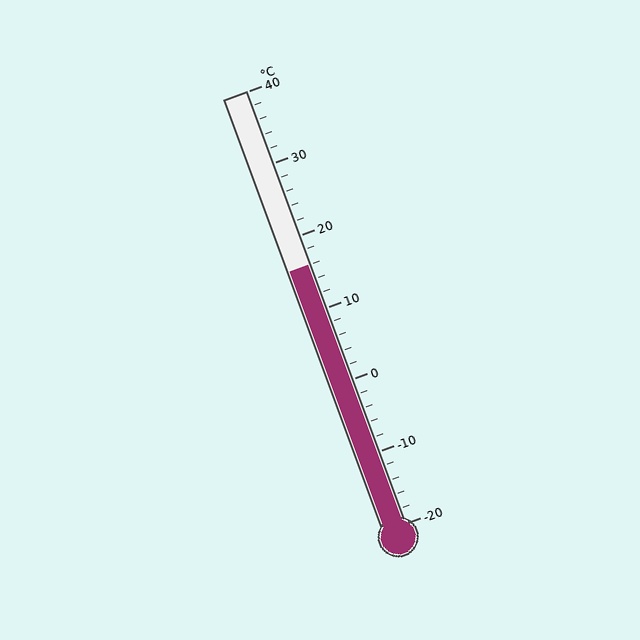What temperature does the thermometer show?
The thermometer shows approximately 16°C.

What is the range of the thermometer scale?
The thermometer scale ranges from -20°C to 40°C.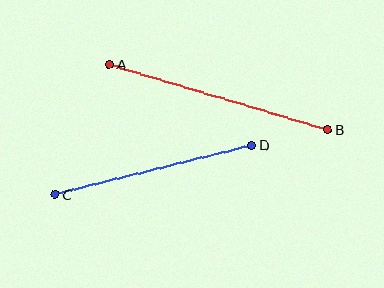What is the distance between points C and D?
The distance is approximately 203 pixels.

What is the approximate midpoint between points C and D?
The midpoint is at approximately (154, 170) pixels.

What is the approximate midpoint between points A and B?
The midpoint is at approximately (218, 97) pixels.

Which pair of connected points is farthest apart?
Points A and B are farthest apart.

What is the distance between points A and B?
The distance is approximately 228 pixels.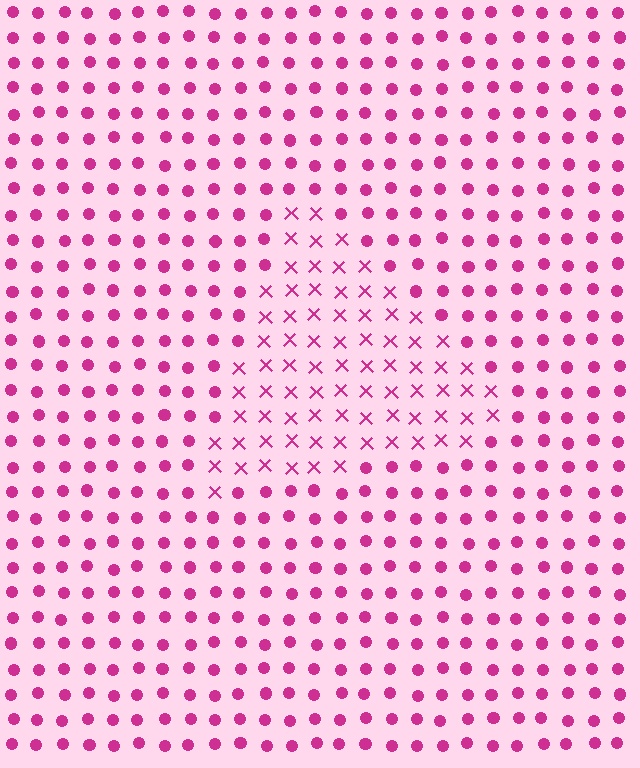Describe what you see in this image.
The image is filled with small magenta elements arranged in a uniform grid. A triangle-shaped region contains X marks, while the surrounding area contains circles. The boundary is defined purely by the change in element shape.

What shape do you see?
I see a triangle.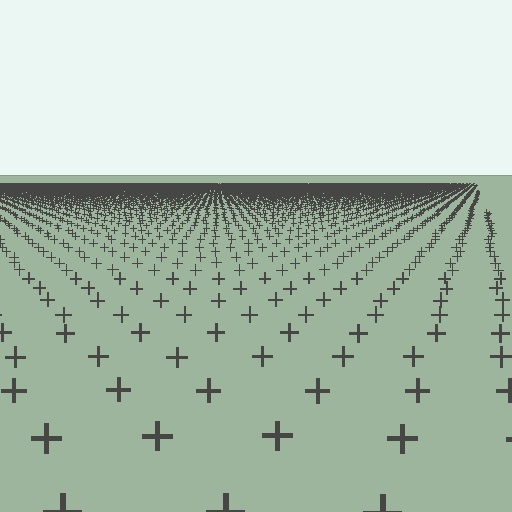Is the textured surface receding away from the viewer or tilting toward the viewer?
The surface is receding away from the viewer. Texture elements get smaller and denser toward the top.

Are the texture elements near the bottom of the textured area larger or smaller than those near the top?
Larger. Near the bottom, elements are closer to the viewer and appear at a bigger on-screen size.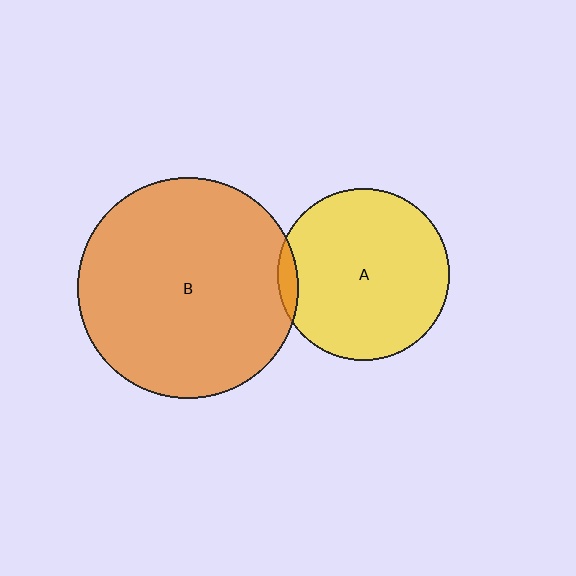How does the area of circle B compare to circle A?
Approximately 1.7 times.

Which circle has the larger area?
Circle B (orange).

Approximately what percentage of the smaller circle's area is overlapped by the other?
Approximately 5%.